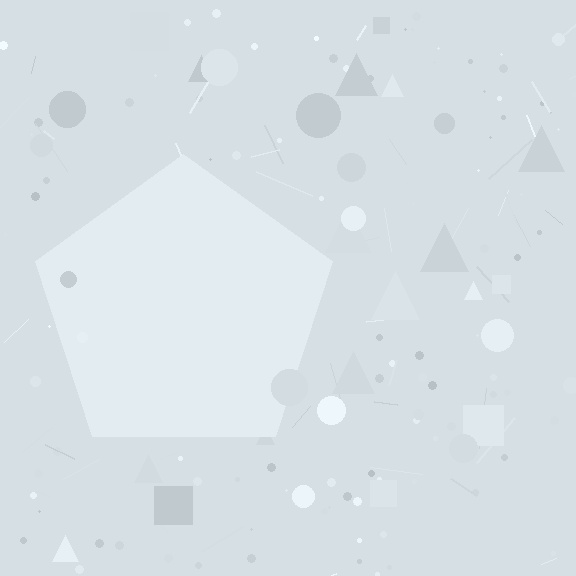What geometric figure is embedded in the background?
A pentagon is embedded in the background.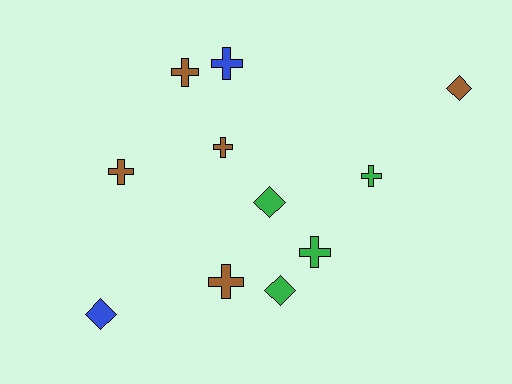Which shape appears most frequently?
Cross, with 7 objects.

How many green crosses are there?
There are 2 green crosses.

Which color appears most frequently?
Brown, with 5 objects.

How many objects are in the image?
There are 11 objects.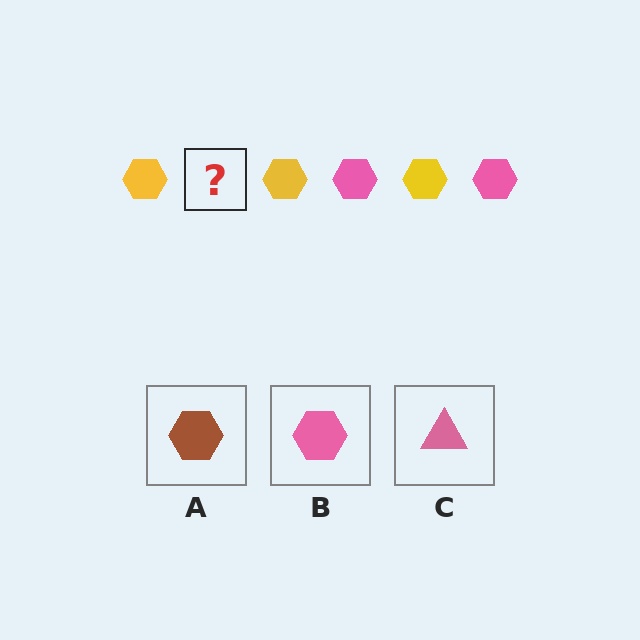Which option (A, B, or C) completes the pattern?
B.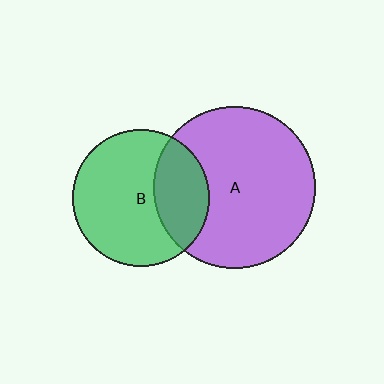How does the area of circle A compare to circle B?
Approximately 1.4 times.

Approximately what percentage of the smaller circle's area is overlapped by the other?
Approximately 30%.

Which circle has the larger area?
Circle A (purple).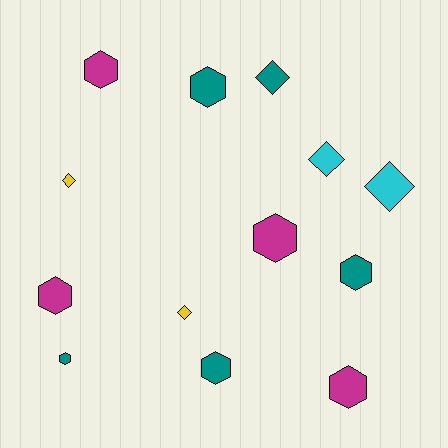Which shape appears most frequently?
Hexagon, with 8 objects.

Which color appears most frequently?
Teal, with 5 objects.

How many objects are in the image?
There are 13 objects.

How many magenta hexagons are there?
There are 4 magenta hexagons.